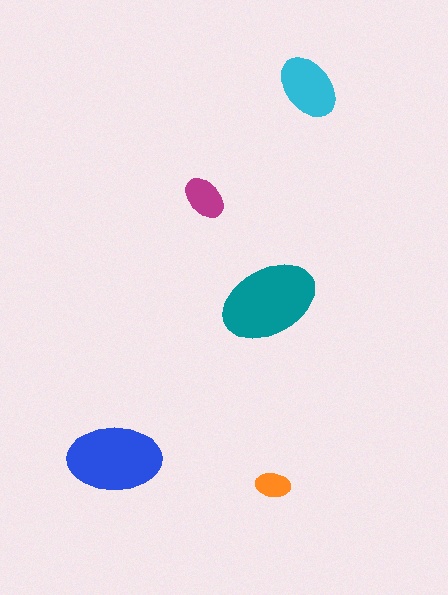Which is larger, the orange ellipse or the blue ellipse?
The blue one.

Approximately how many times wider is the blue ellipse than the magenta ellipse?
About 2 times wider.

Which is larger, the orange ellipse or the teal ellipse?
The teal one.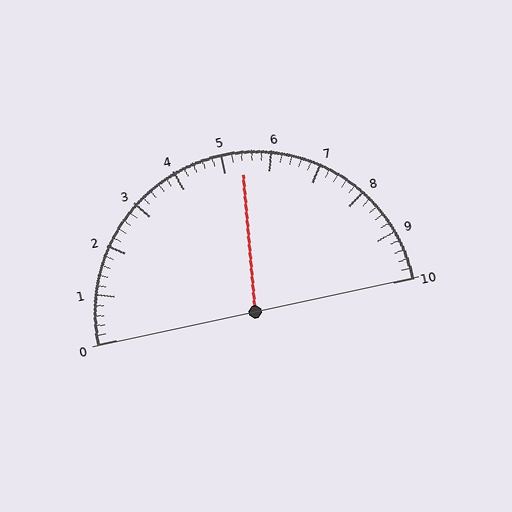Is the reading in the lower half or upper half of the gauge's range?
The reading is in the upper half of the range (0 to 10).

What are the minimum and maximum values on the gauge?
The gauge ranges from 0 to 10.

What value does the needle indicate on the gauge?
The needle indicates approximately 5.4.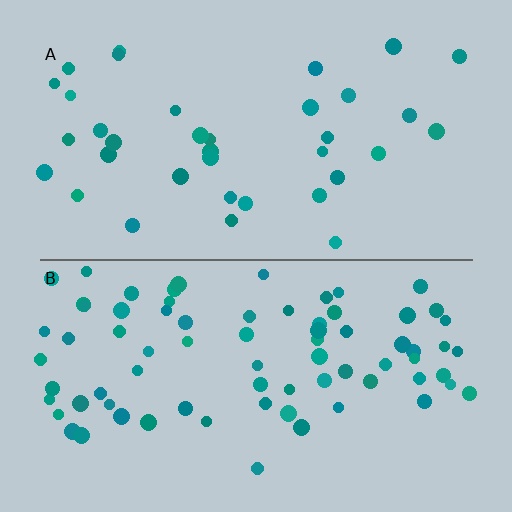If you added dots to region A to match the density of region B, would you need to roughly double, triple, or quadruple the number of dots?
Approximately double.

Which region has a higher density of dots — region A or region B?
B (the bottom).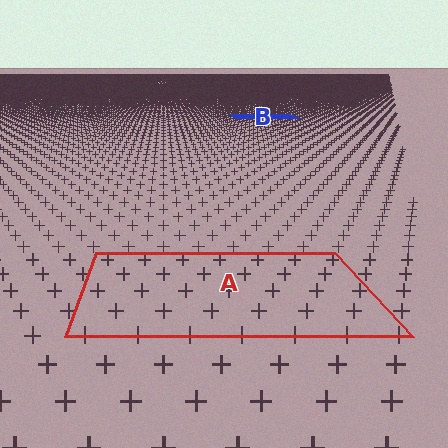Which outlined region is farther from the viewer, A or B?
Region B is farther from the viewer — the texture elements inside it appear smaller and more densely packed.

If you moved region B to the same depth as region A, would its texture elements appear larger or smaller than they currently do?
They would appear larger. At a closer depth, the same texture elements are projected at a bigger on-screen size.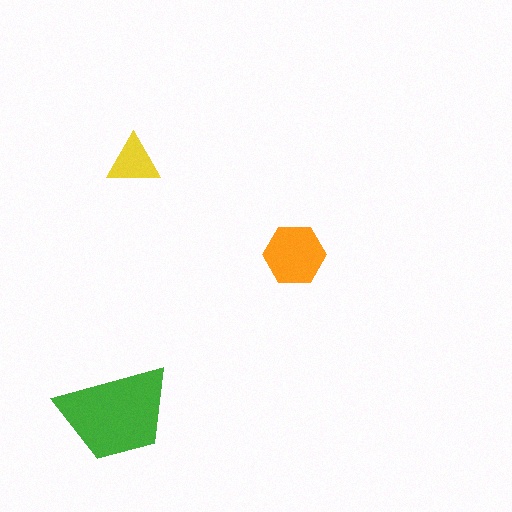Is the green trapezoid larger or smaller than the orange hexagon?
Larger.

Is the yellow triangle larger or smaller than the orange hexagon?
Smaller.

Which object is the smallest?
The yellow triangle.